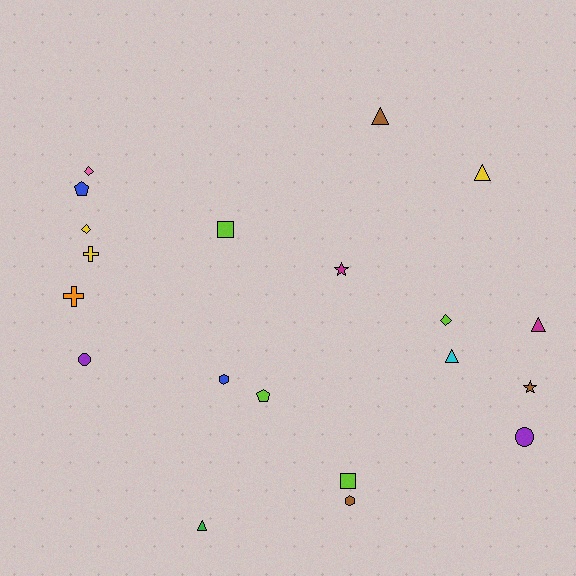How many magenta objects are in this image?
There are 2 magenta objects.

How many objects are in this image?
There are 20 objects.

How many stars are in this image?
There are 2 stars.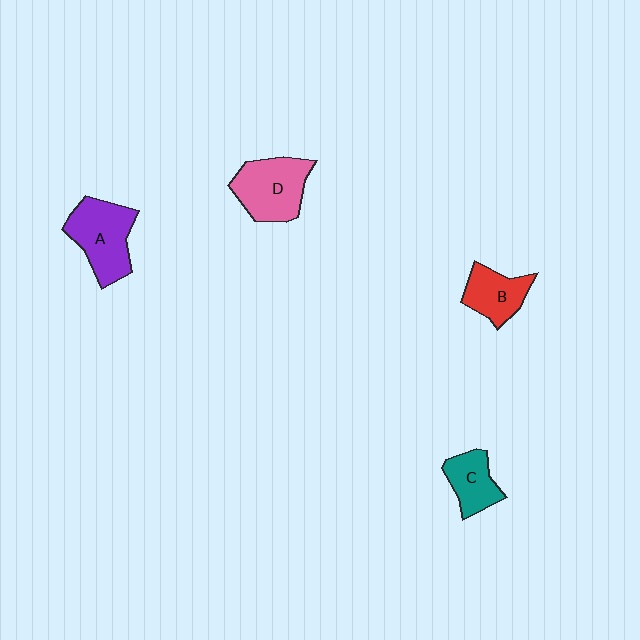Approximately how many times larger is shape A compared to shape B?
Approximately 1.5 times.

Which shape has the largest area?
Shape A (purple).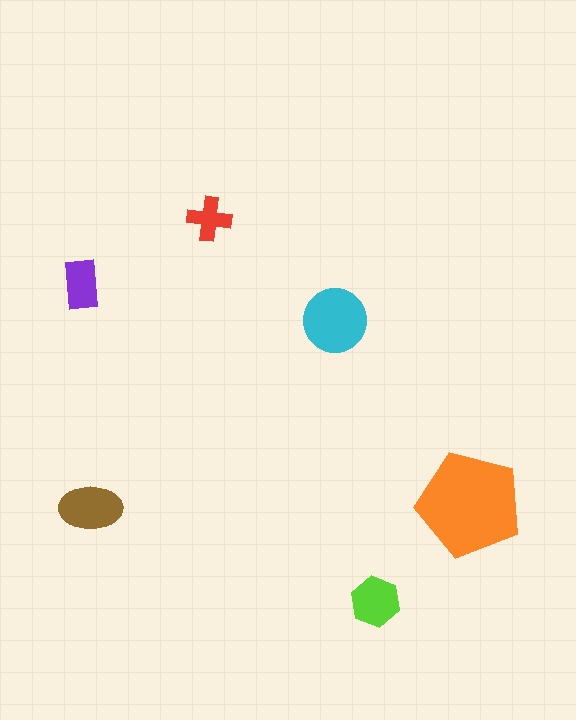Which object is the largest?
The orange pentagon.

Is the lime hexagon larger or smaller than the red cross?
Larger.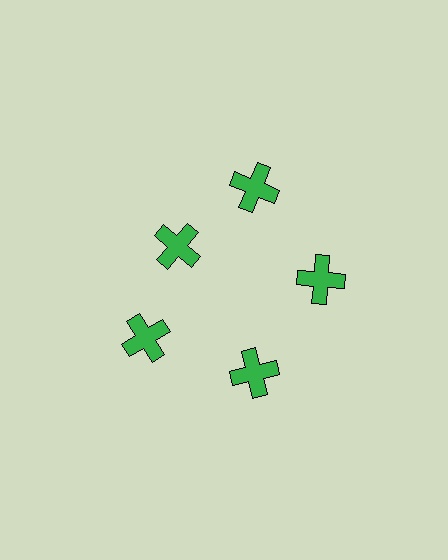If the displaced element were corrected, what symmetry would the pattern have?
It would have 5-fold rotational symmetry — the pattern would map onto itself every 72 degrees.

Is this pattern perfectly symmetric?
No. The 5 green crosses are arranged in a ring, but one element near the 10 o'clock position is pulled inward toward the center, breaking the 5-fold rotational symmetry.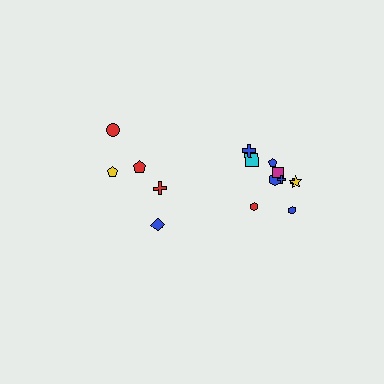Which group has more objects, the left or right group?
The right group.